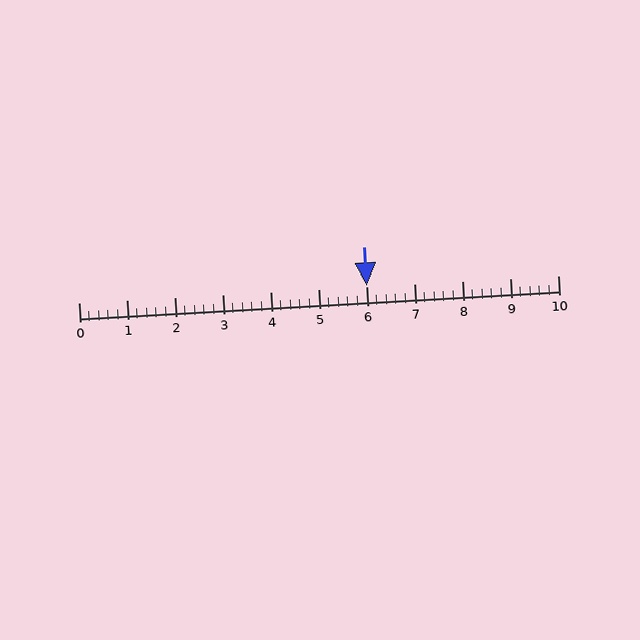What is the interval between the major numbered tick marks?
The major tick marks are spaced 1 units apart.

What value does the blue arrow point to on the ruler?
The blue arrow points to approximately 6.0.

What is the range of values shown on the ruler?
The ruler shows values from 0 to 10.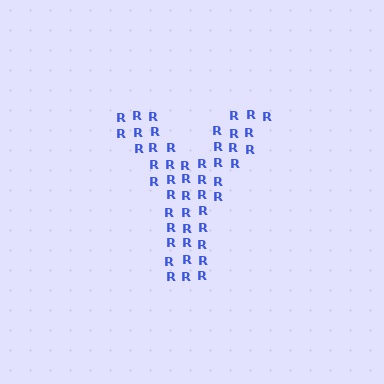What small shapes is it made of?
It is made of small letter R's.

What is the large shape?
The large shape is the letter Y.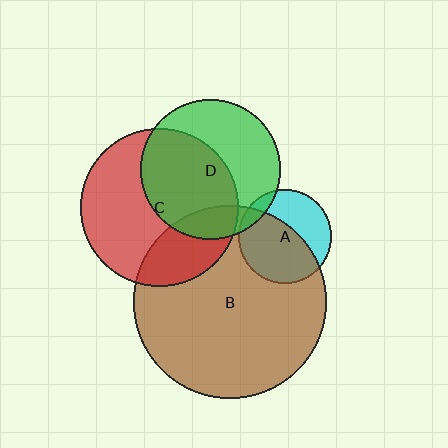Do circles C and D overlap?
Yes.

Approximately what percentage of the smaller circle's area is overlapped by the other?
Approximately 55%.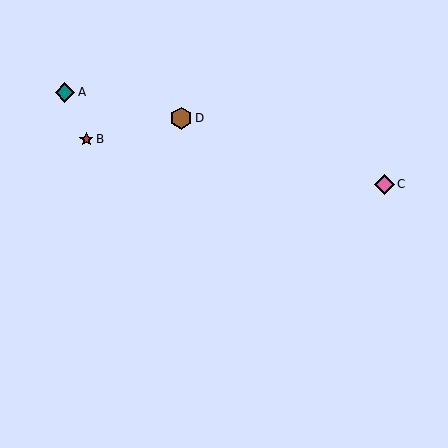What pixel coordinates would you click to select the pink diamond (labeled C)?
Click at (384, 184) to select the pink diamond C.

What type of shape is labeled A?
Shape A is a teal diamond.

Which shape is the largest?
The brown hexagon (labeled D) is the largest.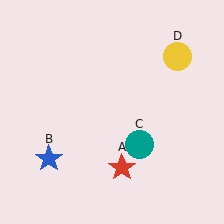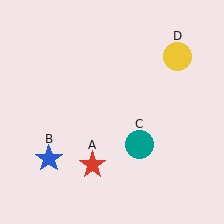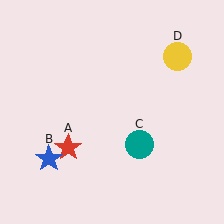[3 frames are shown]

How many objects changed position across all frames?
1 object changed position: red star (object A).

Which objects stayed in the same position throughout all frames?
Blue star (object B) and teal circle (object C) and yellow circle (object D) remained stationary.